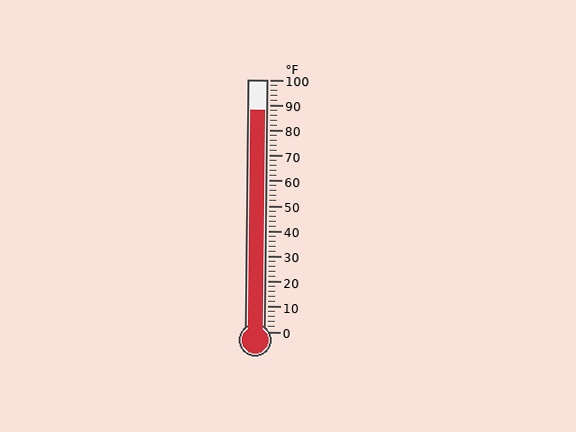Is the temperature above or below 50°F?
The temperature is above 50°F.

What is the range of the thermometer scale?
The thermometer scale ranges from 0°F to 100°F.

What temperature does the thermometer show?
The thermometer shows approximately 88°F.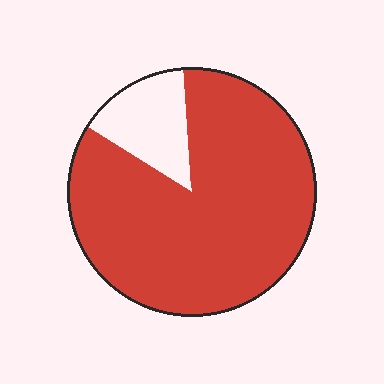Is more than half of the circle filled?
Yes.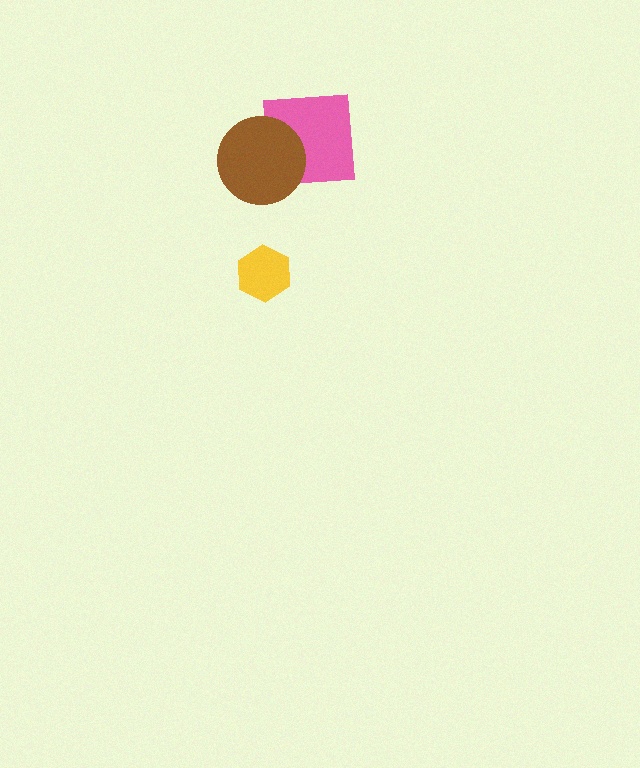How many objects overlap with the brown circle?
1 object overlaps with the brown circle.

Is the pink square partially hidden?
Yes, it is partially covered by another shape.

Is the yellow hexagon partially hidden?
No, no other shape covers it.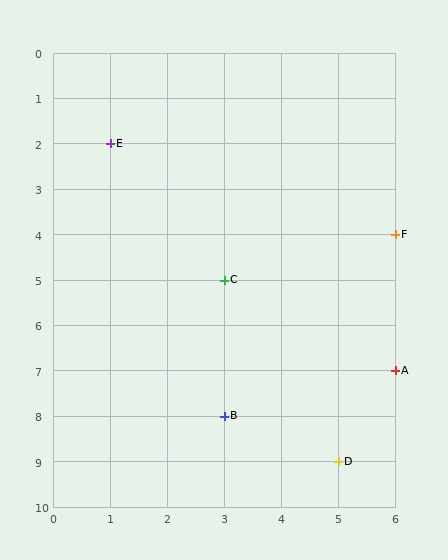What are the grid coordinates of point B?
Point B is at grid coordinates (3, 8).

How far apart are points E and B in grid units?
Points E and B are 2 columns and 6 rows apart (about 6.3 grid units diagonally).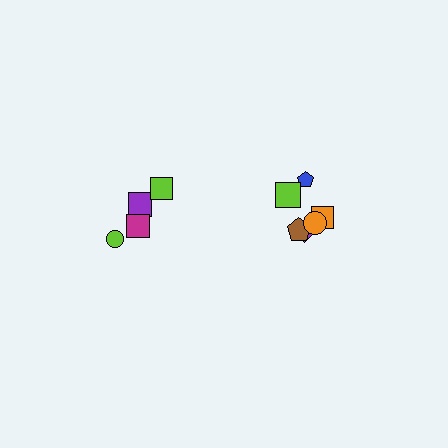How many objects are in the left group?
There are 4 objects.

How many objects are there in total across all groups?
There are 10 objects.